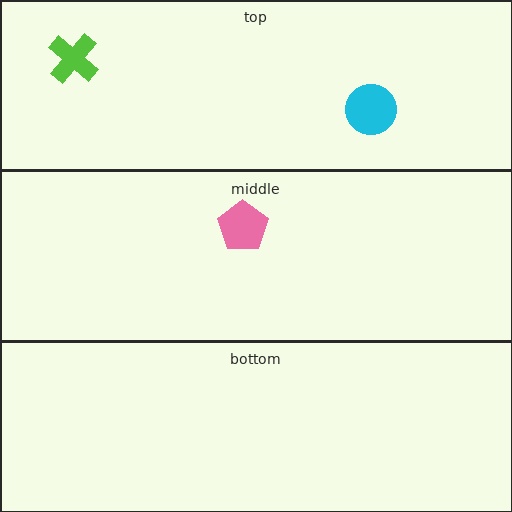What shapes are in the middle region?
The pink pentagon.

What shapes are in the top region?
The cyan circle, the lime cross.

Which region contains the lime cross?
The top region.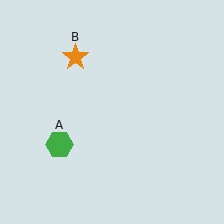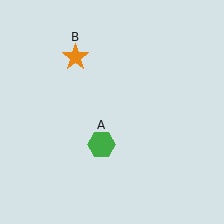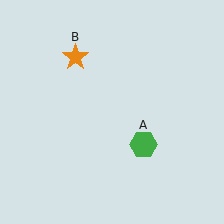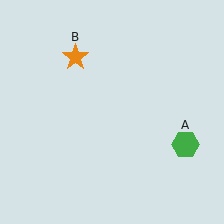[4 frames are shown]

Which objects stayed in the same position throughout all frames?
Orange star (object B) remained stationary.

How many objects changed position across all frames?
1 object changed position: green hexagon (object A).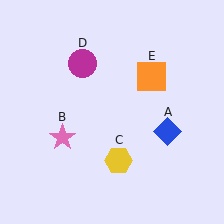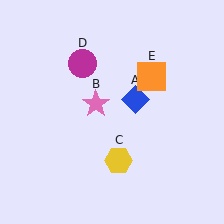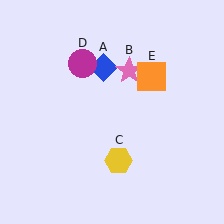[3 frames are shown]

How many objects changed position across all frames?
2 objects changed position: blue diamond (object A), pink star (object B).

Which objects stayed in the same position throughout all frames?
Yellow hexagon (object C) and magenta circle (object D) and orange square (object E) remained stationary.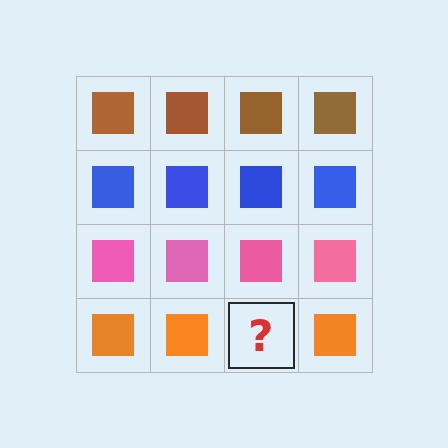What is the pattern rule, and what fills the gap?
The rule is that each row has a consistent color. The gap should be filled with an orange square.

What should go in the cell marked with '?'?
The missing cell should contain an orange square.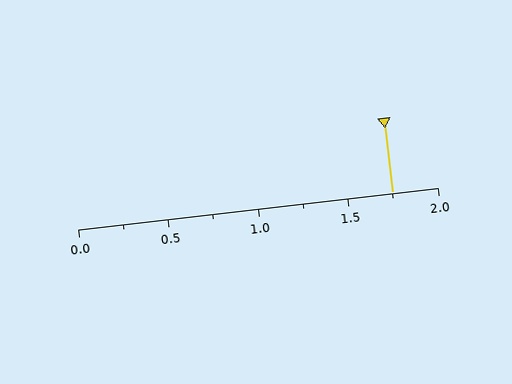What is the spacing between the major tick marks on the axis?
The major ticks are spaced 0.5 apart.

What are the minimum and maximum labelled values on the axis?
The axis runs from 0.0 to 2.0.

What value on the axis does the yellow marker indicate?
The marker indicates approximately 1.75.